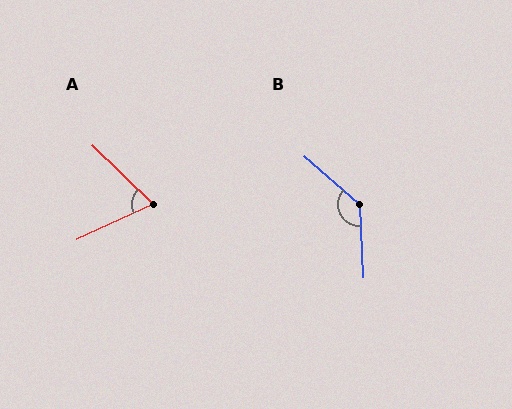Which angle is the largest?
B, at approximately 134 degrees.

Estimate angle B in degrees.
Approximately 134 degrees.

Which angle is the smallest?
A, at approximately 69 degrees.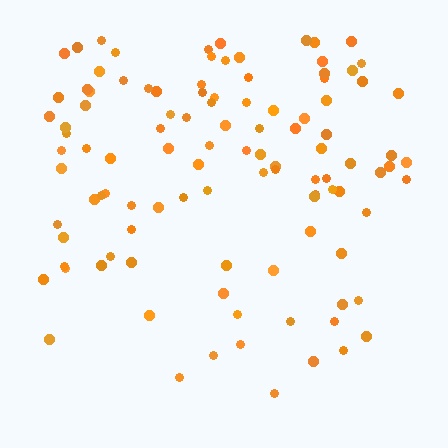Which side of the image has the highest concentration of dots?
The top.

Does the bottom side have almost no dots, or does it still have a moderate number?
Still a moderate number, just noticeably fewer than the top.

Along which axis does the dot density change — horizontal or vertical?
Vertical.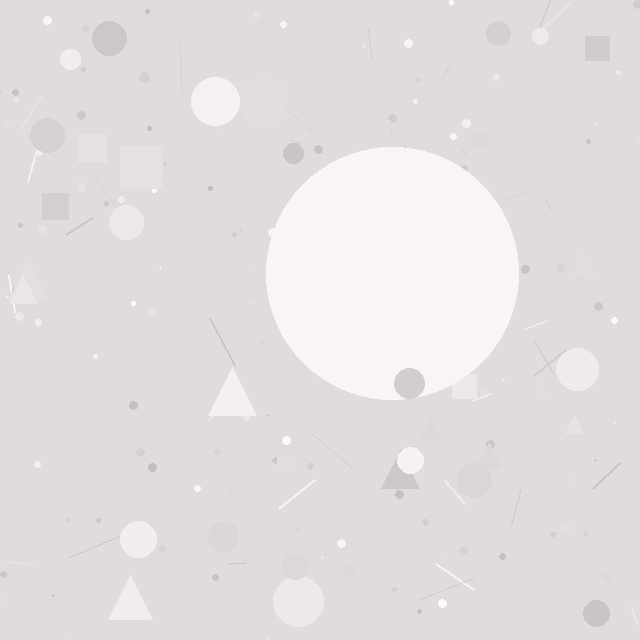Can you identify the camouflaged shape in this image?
The camouflaged shape is a circle.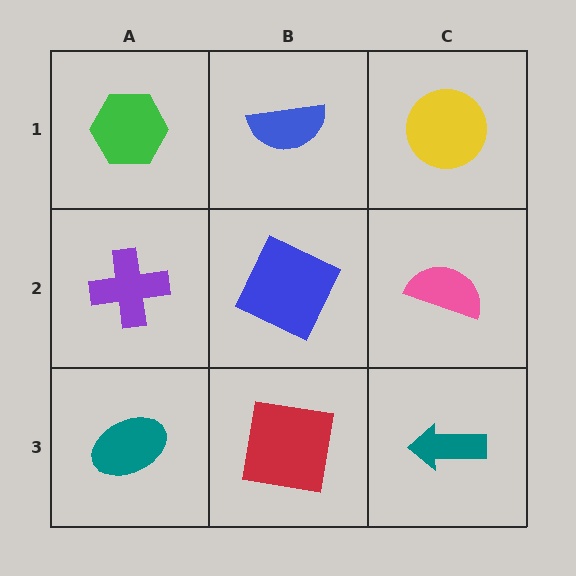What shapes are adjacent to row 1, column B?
A blue square (row 2, column B), a green hexagon (row 1, column A), a yellow circle (row 1, column C).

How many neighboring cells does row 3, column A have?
2.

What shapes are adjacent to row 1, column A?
A purple cross (row 2, column A), a blue semicircle (row 1, column B).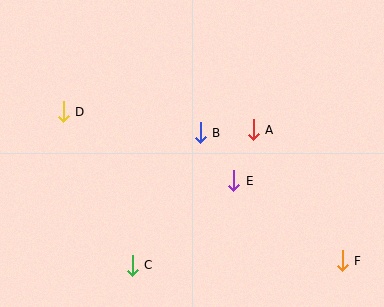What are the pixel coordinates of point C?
Point C is at (132, 265).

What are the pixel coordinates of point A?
Point A is at (253, 130).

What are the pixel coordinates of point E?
Point E is at (234, 181).